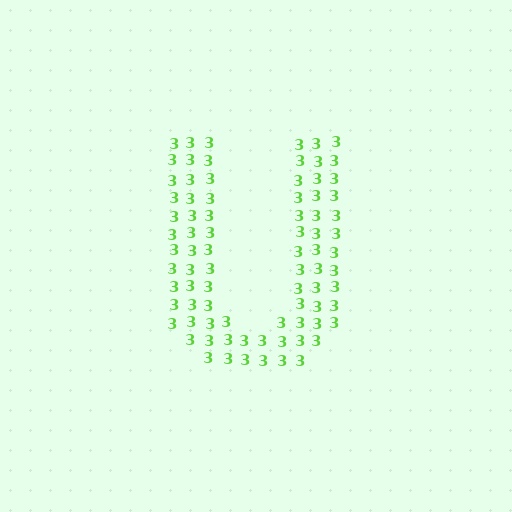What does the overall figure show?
The overall figure shows the letter U.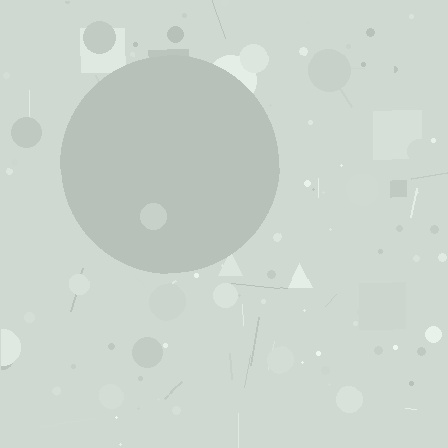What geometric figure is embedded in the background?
A circle is embedded in the background.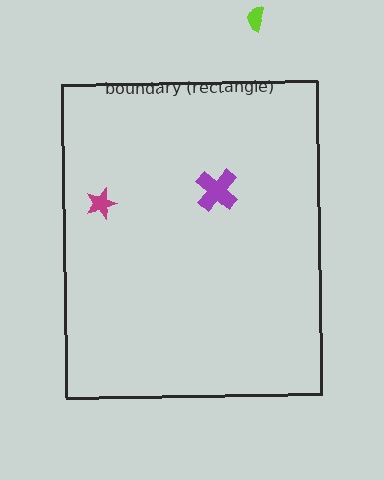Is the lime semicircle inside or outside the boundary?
Outside.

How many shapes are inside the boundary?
2 inside, 1 outside.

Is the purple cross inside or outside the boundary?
Inside.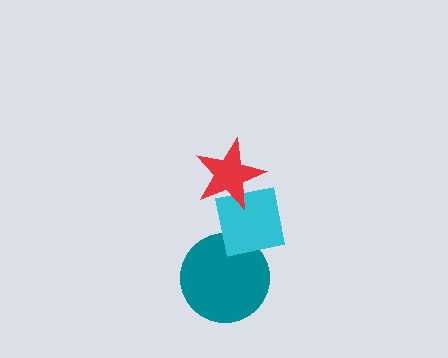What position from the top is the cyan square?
The cyan square is 2nd from the top.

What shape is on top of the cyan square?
The red star is on top of the cyan square.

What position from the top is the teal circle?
The teal circle is 3rd from the top.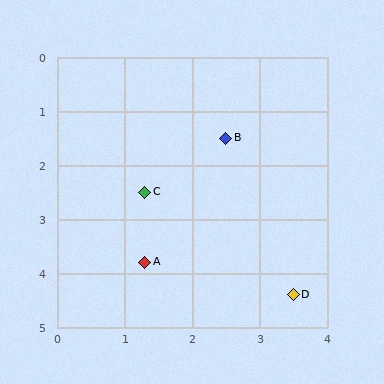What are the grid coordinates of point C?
Point C is at approximately (1.3, 2.5).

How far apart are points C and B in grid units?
Points C and B are about 1.6 grid units apart.